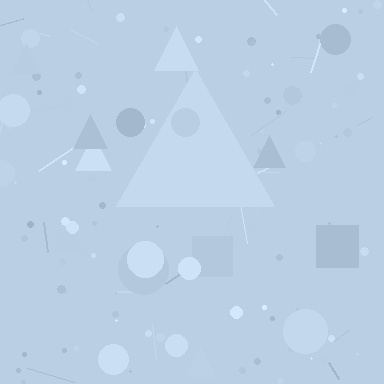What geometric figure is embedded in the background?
A triangle is embedded in the background.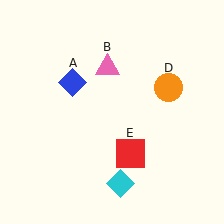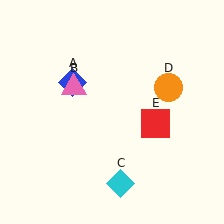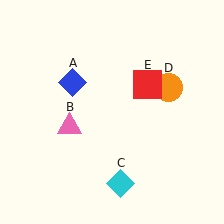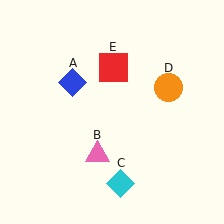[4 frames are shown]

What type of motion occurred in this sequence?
The pink triangle (object B), red square (object E) rotated counterclockwise around the center of the scene.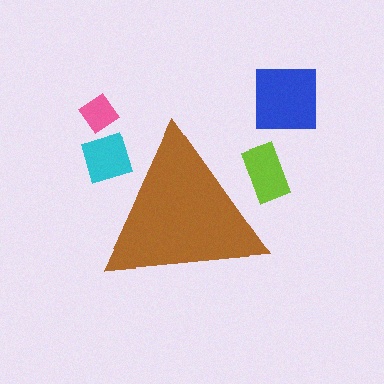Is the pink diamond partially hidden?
No, the pink diamond is fully visible.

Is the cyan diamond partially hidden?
Yes, the cyan diamond is partially hidden behind the brown triangle.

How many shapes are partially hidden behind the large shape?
2 shapes are partially hidden.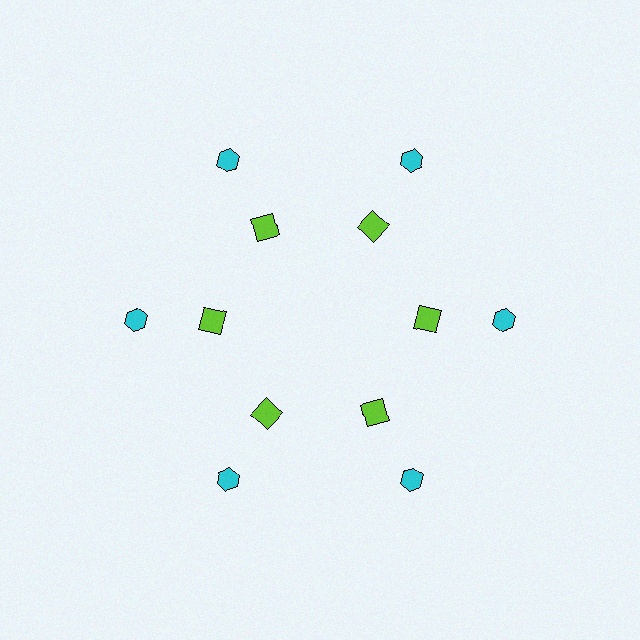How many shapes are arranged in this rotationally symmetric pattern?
There are 12 shapes, arranged in 6 groups of 2.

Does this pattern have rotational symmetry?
Yes, this pattern has 6-fold rotational symmetry. It looks the same after rotating 60 degrees around the center.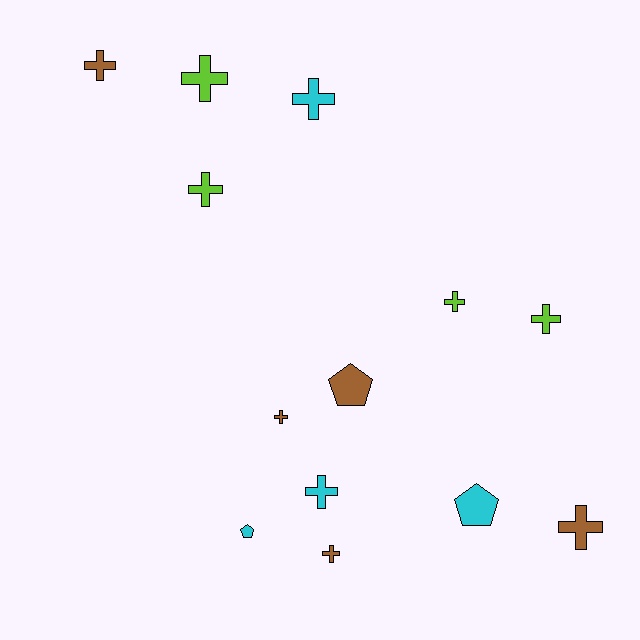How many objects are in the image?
There are 13 objects.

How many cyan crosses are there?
There are 2 cyan crosses.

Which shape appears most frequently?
Cross, with 10 objects.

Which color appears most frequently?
Brown, with 5 objects.